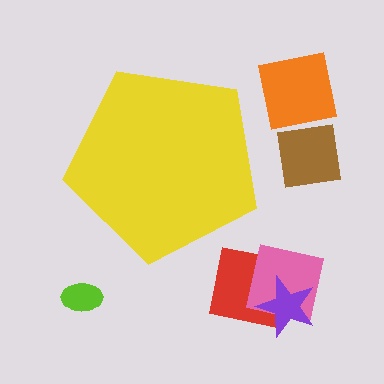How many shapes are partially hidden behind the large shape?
0 shapes are partially hidden.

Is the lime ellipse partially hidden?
No, the lime ellipse is fully visible.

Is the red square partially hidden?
No, the red square is fully visible.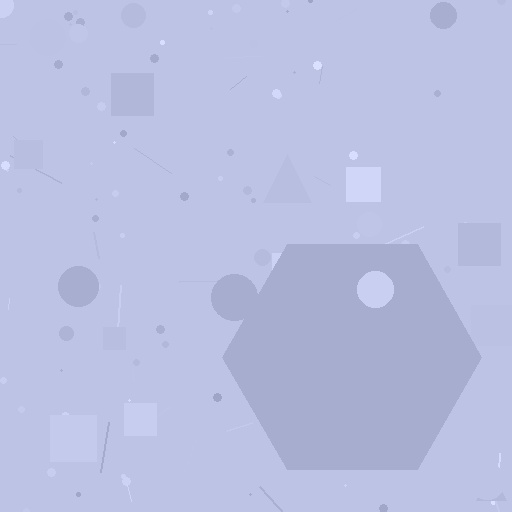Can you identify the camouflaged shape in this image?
The camouflaged shape is a hexagon.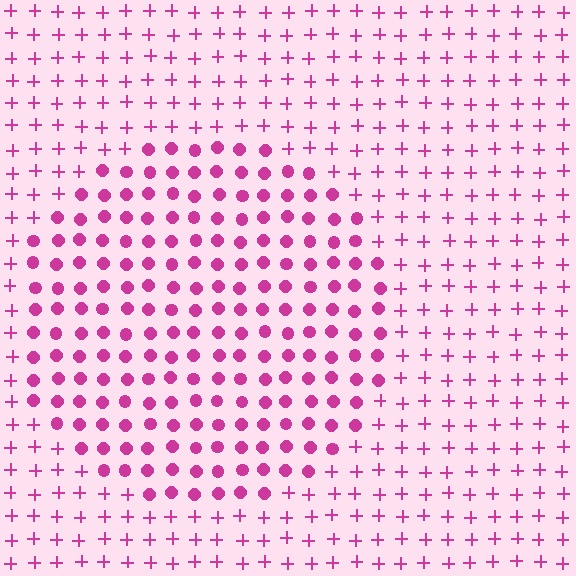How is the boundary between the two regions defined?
The boundary is defined by a change in element shape: circles inside vs. plus signs outside. All elements share the same color and spacing.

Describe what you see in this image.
The image is filled with small magenta elements arranged in a uniform grid. A circle-shaped region contains circles, while the surrounding area contains plus signs. The boundary is defined purely by the change in element shape.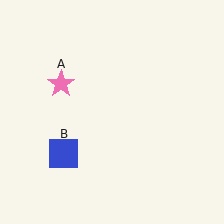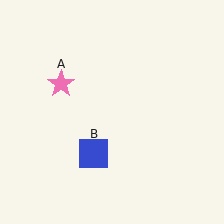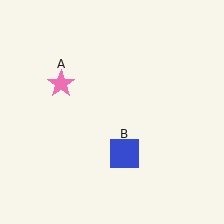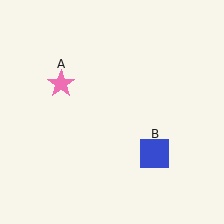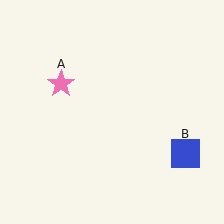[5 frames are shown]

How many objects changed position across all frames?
1 object changed position: blue square (object B).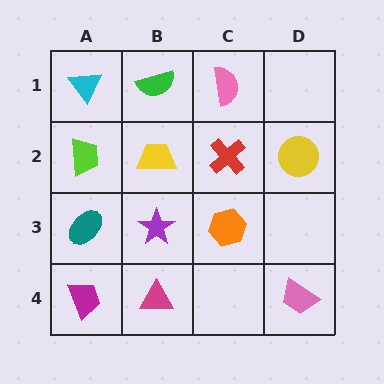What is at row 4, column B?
A magenta triangle.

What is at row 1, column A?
A cyan triangle.